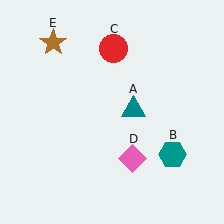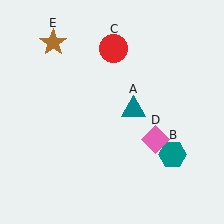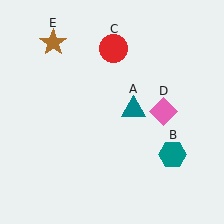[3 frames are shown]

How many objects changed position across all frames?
1 object changed position: pink diamond (object D).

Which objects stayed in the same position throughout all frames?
Teal triangle (object A) and teal hexagon (object B) and red circle (object C) and brown star (object E) remained stationary.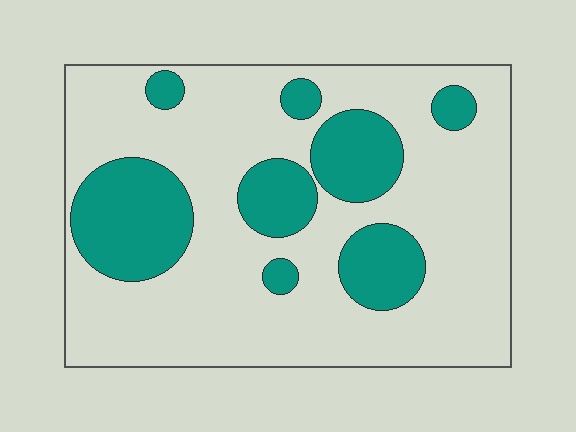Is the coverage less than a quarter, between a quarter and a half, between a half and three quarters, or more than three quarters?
Between a quarter and a half.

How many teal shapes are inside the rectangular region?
8.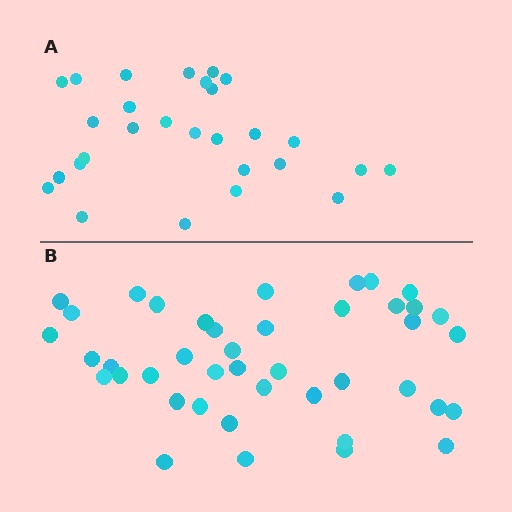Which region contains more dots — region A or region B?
Region B (the bottom region) has more dots.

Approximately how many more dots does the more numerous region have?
Region B has approximately 15 more dots than region A.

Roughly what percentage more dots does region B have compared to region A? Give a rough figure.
About 50% more.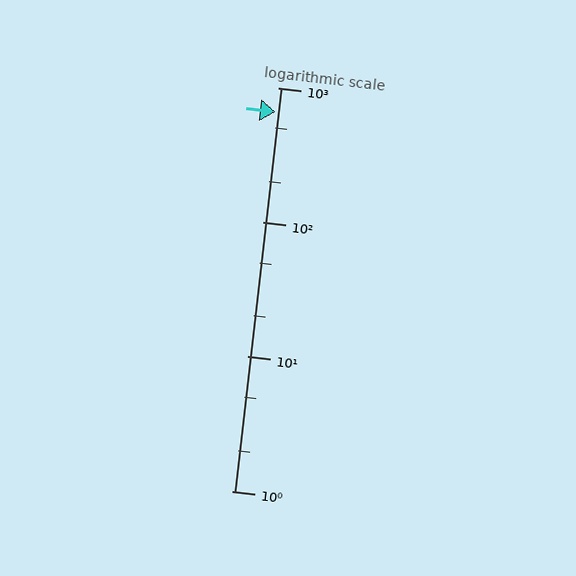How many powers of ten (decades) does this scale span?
The scale spans 3 decades, from 1 to 1000.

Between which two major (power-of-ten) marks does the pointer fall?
The pointer is between 100 and 1000.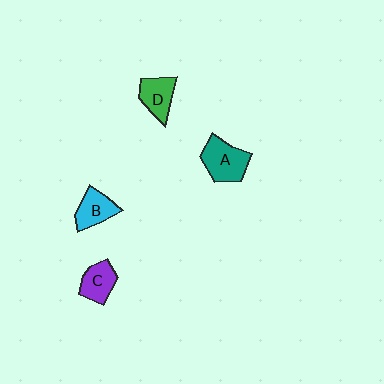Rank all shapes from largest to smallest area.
From largest to smallest: A (teal), D (green), B (cyan), C (purple).